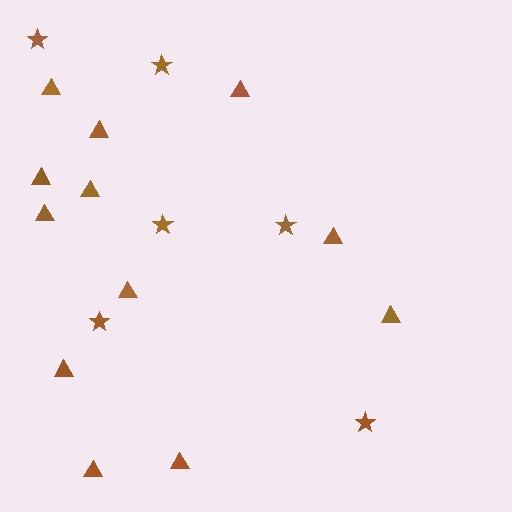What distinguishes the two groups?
There are 2 groups: one group of stars (6) and one group of triangles (12).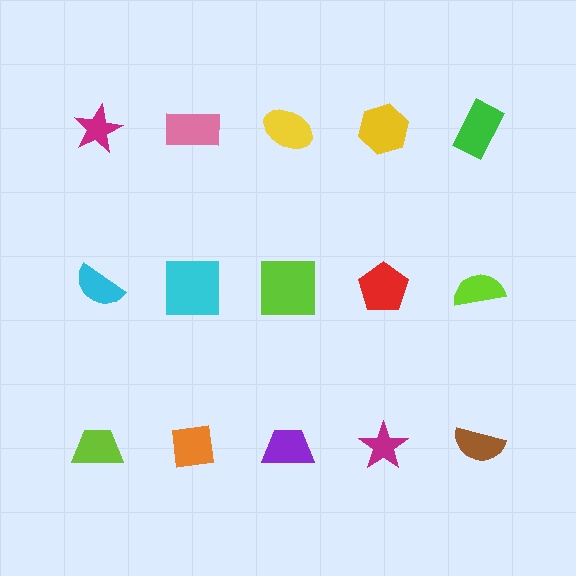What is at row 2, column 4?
A red pentagon.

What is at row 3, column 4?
A magenta star.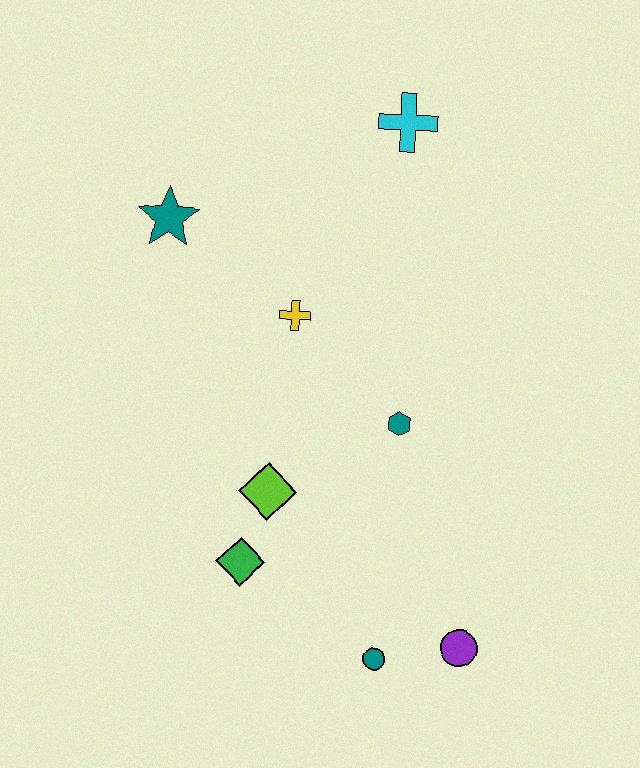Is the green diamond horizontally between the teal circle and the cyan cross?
No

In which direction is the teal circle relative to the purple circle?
The teal circle is to the left of the purple circle.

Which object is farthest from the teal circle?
The cyan cross is farthest from the teal circle.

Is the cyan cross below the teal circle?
No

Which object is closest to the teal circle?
The purple circle is closest to the teal circle.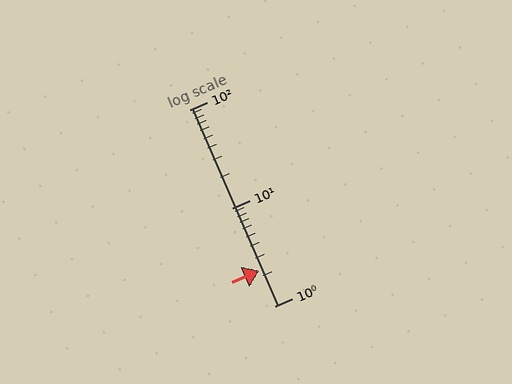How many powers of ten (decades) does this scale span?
The scale spans 2 decades, from 1 to 100.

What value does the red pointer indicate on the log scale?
The pointer indicates approximately 2.3.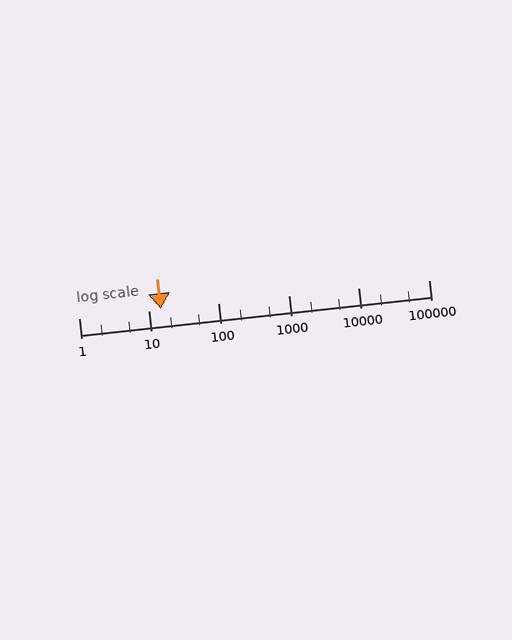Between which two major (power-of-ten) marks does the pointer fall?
The pointer is between 10 and 100.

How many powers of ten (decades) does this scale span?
The scale spans 5 decades, from 1 to 100000.